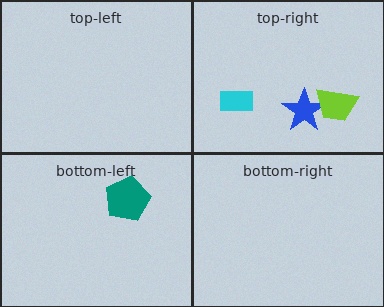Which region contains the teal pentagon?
The bottom-left region.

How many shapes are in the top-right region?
3.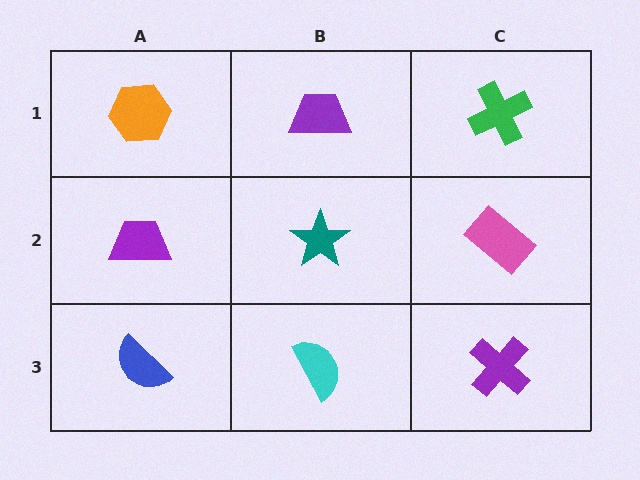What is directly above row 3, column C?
A pink rectangle.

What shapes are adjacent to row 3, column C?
A pink rectangle (row 2, column C), a cyan semicircle (row 3, column B).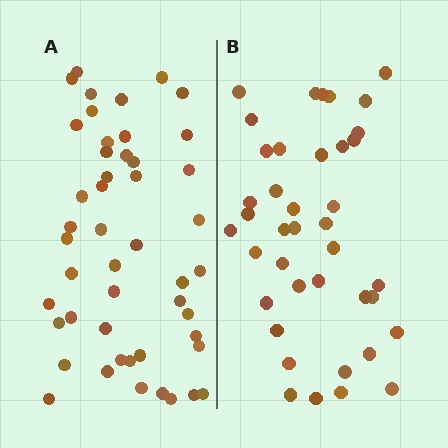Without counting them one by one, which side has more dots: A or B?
Region A (the left region) has more dots.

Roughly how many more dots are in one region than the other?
Region A has roughly 8 or so more dots than region B.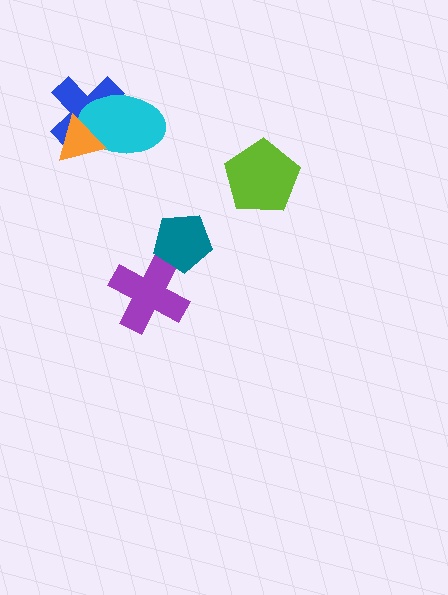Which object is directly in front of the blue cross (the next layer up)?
The cyan ellipse is directly in front of the blue cross.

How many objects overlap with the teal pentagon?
1 object overlaps with the teal pentagon.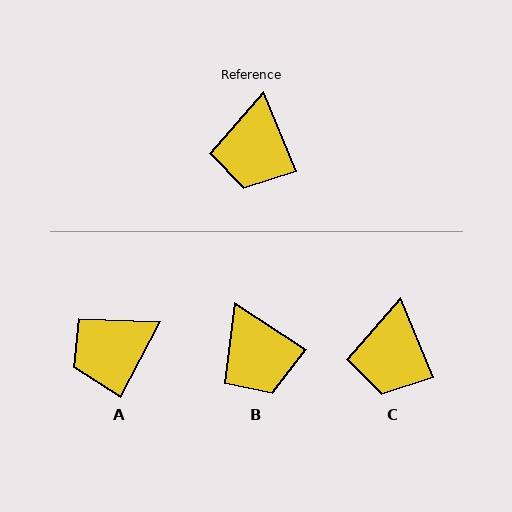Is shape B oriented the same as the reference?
No, it is off by about 34 degrees.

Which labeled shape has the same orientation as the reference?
C.